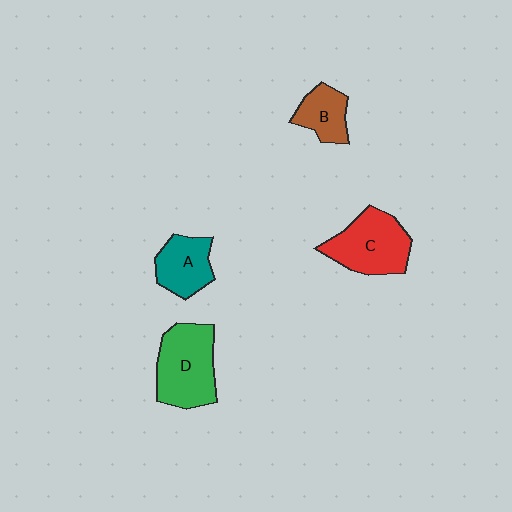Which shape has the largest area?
Shape D (green).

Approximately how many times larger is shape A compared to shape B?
Approximately 1.2 times.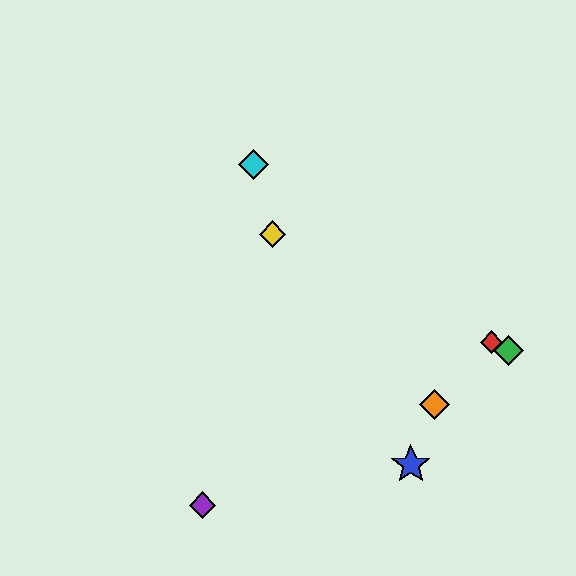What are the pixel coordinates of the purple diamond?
The purple diamond is at (202, 505).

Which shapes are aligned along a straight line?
The red diamond, the green diamond, the yellow diamond are aligned along a straight line.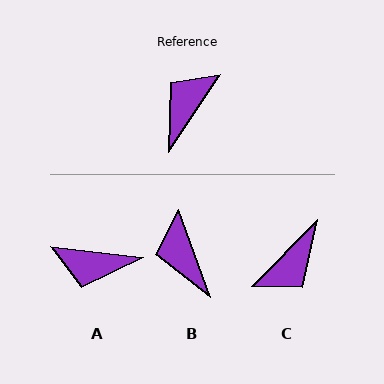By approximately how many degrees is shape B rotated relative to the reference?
Approximately 54 degrees counter-clockwise.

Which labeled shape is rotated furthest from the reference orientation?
C, about 170 degrees away.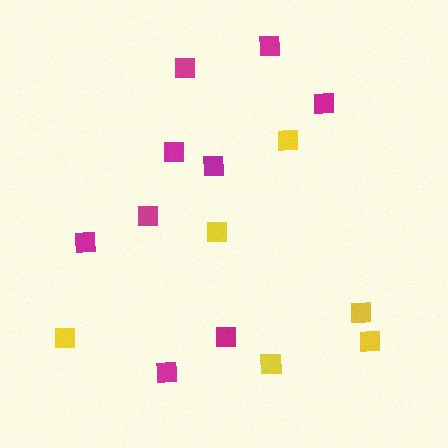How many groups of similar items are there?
There are 2 groups: one group of yellow squares (6) and one group of magenta squares (9).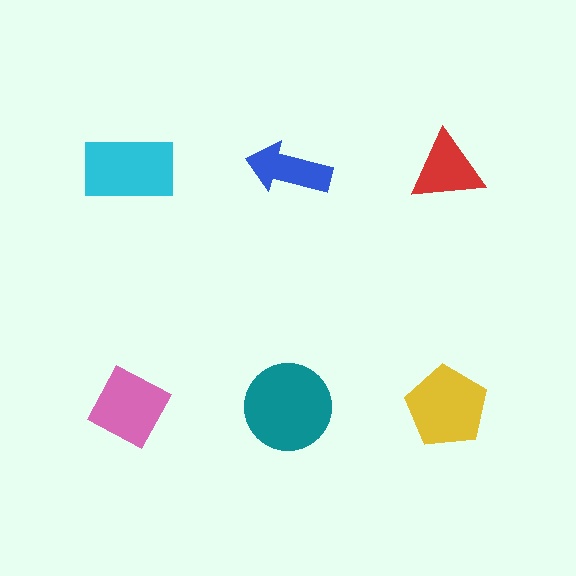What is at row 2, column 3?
A yellow pentagon.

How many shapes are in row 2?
3 shapes.